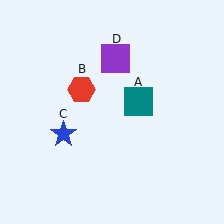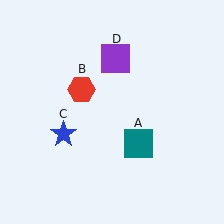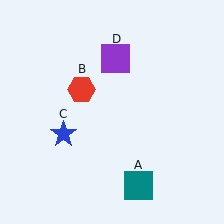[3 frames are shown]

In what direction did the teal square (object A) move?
The teal square (object A) moved down.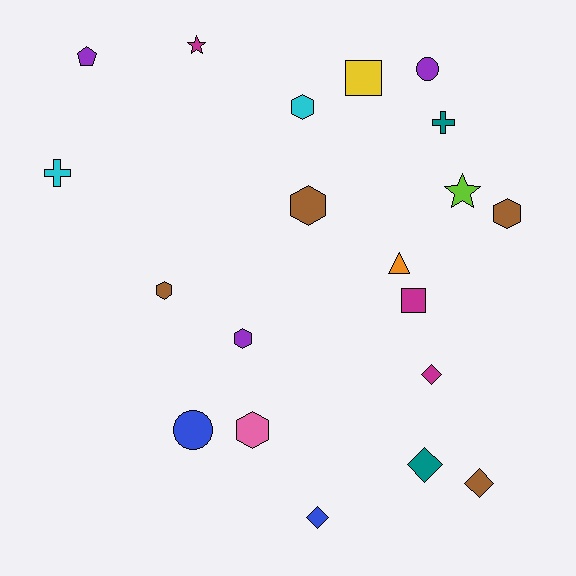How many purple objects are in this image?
There are 3 purple objects.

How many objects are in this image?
There are 20 objects.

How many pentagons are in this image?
There is 1 pentagon.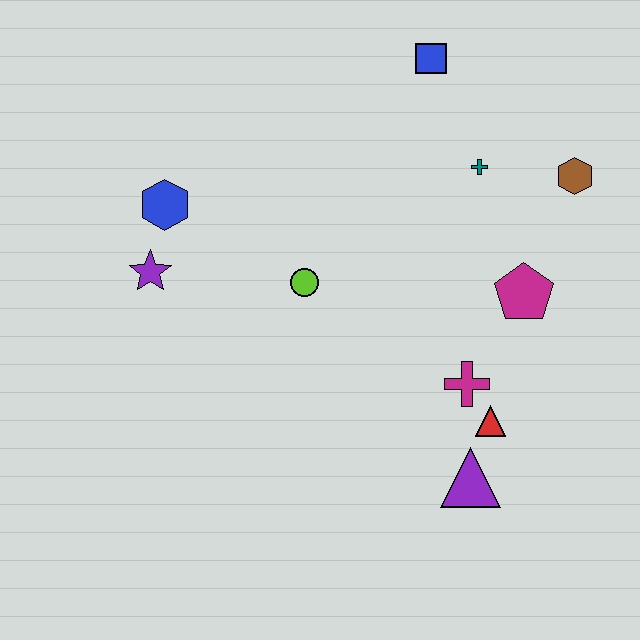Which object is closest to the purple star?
The blue hexagon is closest to the purple star.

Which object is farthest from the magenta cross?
The blue hexagon is farthest from the magenta cross.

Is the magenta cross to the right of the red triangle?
No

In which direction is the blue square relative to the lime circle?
The blue square is above the lime circle.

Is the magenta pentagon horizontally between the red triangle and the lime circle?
No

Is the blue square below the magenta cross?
No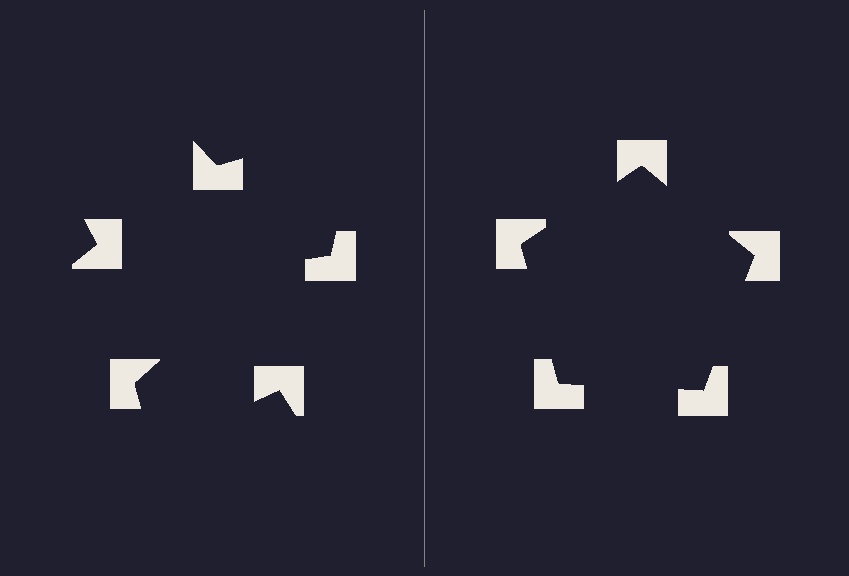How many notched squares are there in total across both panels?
10 — 5 on each side.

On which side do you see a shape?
An illusory pentagon appears on the right side. On the left side the wedge cuts are rotated, so no coherent shape forms.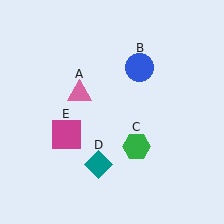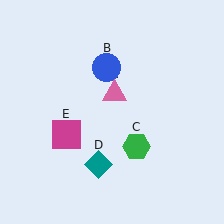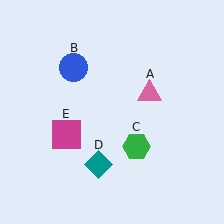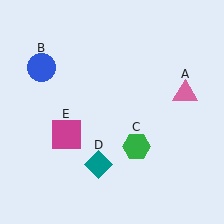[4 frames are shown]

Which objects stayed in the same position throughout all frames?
Green hexagon (object C) and teal diamond (object D) and magenta square (object E) remained stationary.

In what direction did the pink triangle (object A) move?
The pink triangle (object A) moved right.